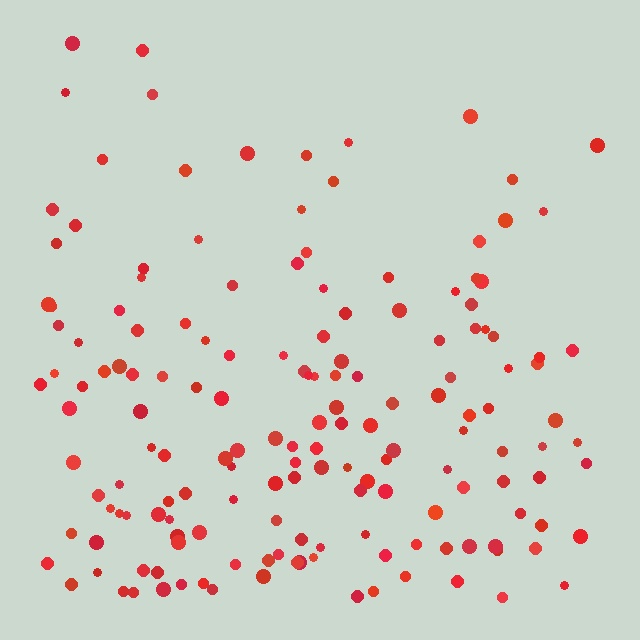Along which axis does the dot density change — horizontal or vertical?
Vertical.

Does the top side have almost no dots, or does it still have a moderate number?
Still a moderate number, just noticeably fewer than the bottom.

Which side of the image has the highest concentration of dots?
The bottom.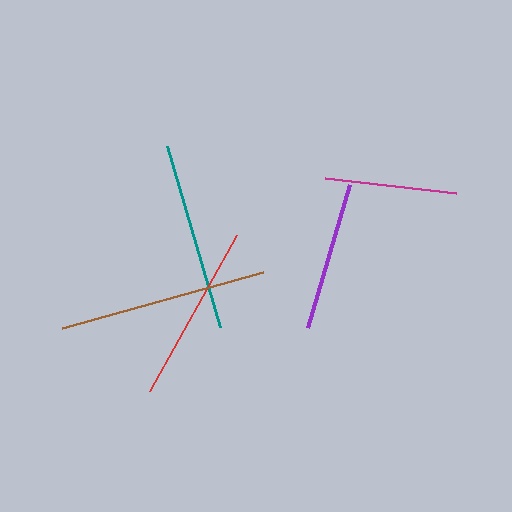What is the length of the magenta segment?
The magenta segment is approximately 131 pixels long.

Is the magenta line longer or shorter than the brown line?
The brown line is longer than the magenta line.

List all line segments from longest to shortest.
From longest to shortest: brown, teal, red, purple, magenta.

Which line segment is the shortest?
The magenta line is the shortest at approximately 131 pixels.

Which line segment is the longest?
The brown line is the longest at approximately 208 pixels.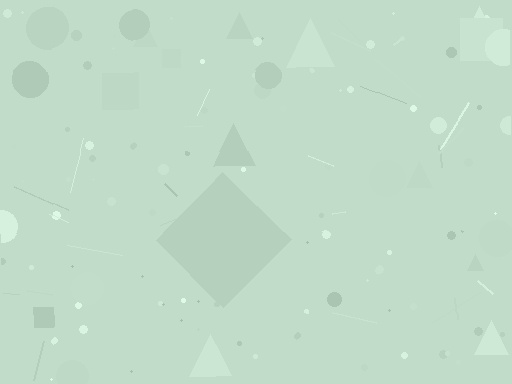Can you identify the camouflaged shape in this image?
The camouflaged shape is a diamond.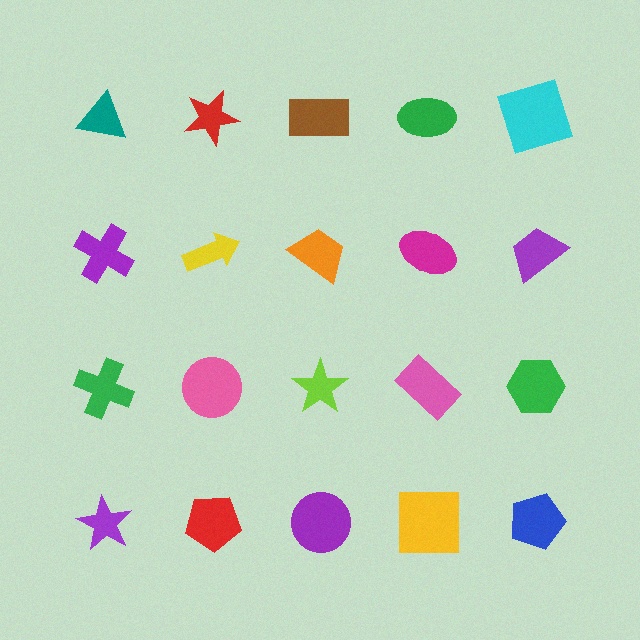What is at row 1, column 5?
A cyan square.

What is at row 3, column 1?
A green cross.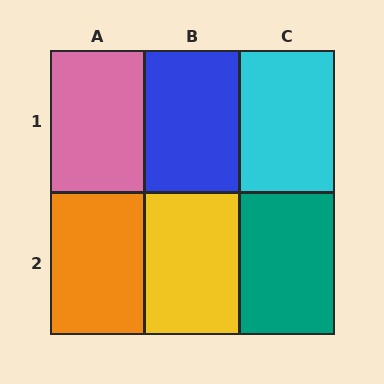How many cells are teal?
1 cell is teal.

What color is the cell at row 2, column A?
Orange.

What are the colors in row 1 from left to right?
Pink, blue, cyan.